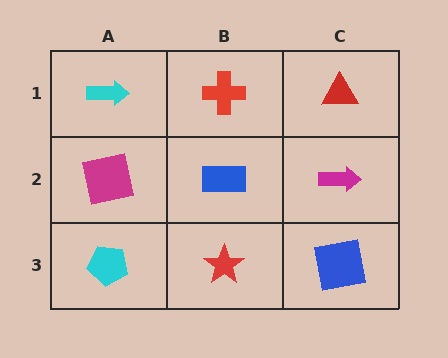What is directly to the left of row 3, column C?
A red star.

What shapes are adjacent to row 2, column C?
A red triangle (row 1, column C), a blue square (row 3, column C), a blue rectangle (row 2, column B).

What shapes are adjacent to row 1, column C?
A magenta arrow (row 2, column C), a red cross (row 1, column B).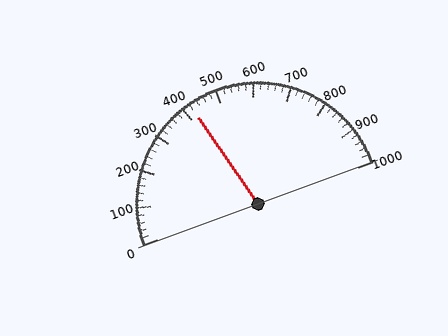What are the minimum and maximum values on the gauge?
The gauge ranges from 0 to 1000.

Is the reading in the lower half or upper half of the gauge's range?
The reading is in the lower half of the range (0 to 1000).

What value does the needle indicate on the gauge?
The needle indicates approximately 420.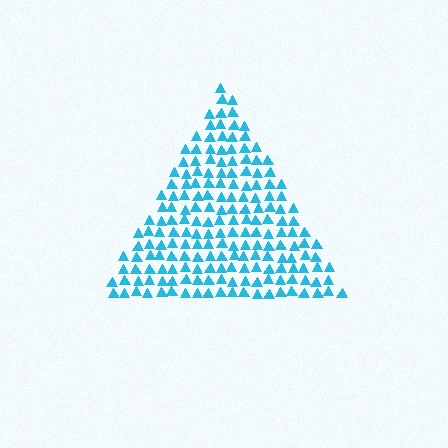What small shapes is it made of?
It is made of small triangles.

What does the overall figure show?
The overall figure shows a triangle.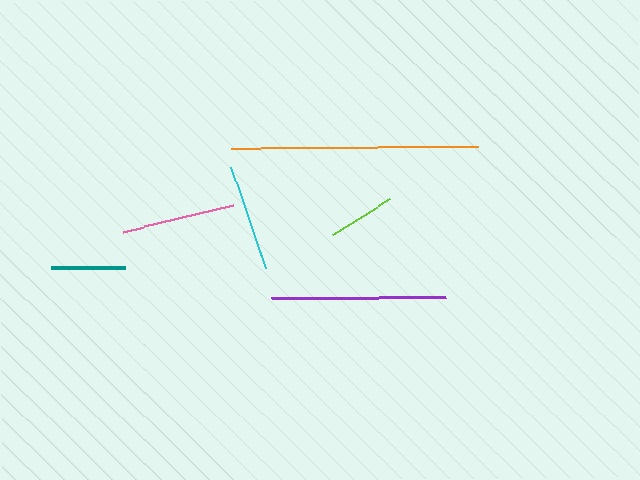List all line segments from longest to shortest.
From longest to shortest: orange, purple, pink, cyan, teal, lime.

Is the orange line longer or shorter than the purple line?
The orange line is longer than the purple line.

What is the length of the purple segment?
The purple segment is approximately 173 pixels long.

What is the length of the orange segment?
The orange segment is approximately 247 pixels long.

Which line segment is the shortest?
The lime line is the shortest at approximately 67 pixels.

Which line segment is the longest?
The orange line is the longest at approximately 247 pixels.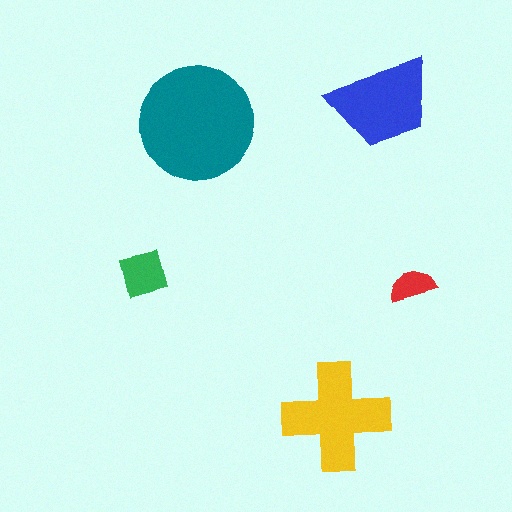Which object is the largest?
The teal circle.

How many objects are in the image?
There are 5 objects in the image.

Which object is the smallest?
The red semicircle.